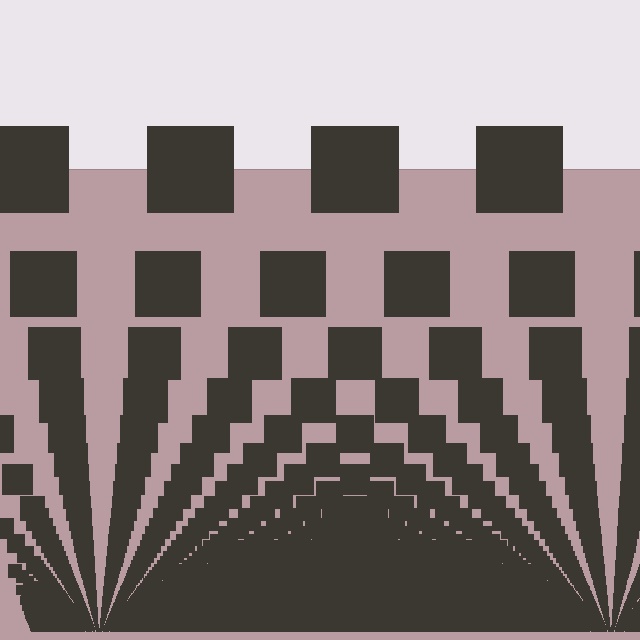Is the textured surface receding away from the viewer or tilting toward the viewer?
The surface appears to tilt toward the viewer. Texture elements get larger and sparser toward the top.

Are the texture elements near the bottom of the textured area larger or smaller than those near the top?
Smaller. The gradient is inverted — elements near the bottom are smaller and denser.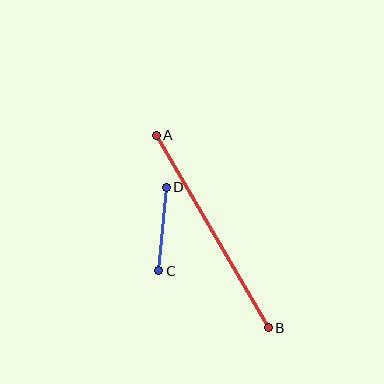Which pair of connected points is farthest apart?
Points A and B are farthest apart.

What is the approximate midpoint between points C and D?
The midpoint is at approximately (162, 229) pixels.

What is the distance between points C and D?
The distance is approximately 84 pixels.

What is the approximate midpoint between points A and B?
The midpoint is at approximately (212, 231) pixels.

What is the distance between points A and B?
The distance is approximately 222 pixels.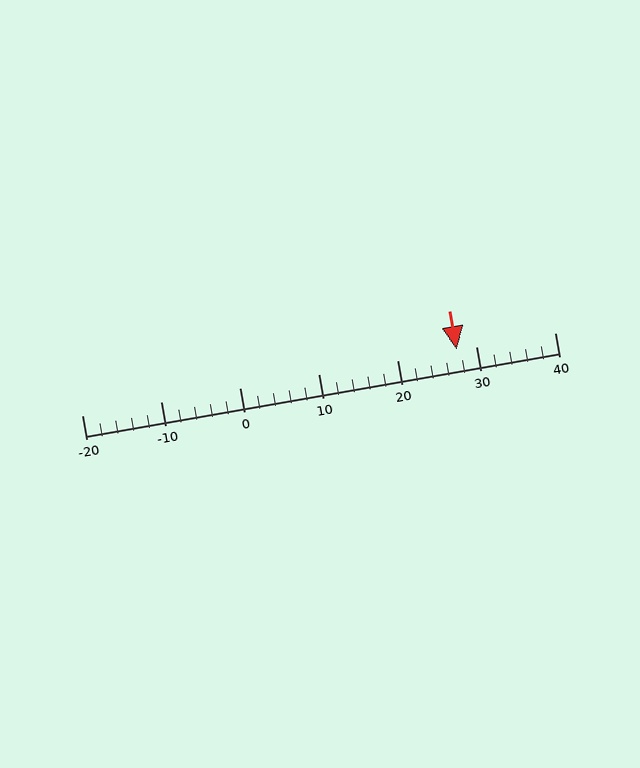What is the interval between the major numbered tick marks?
The major tick marks are spaced 10 units apart.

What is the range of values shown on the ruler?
The ruler shows values from -20 to 40.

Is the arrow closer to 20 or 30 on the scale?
The arrow is closer to 30.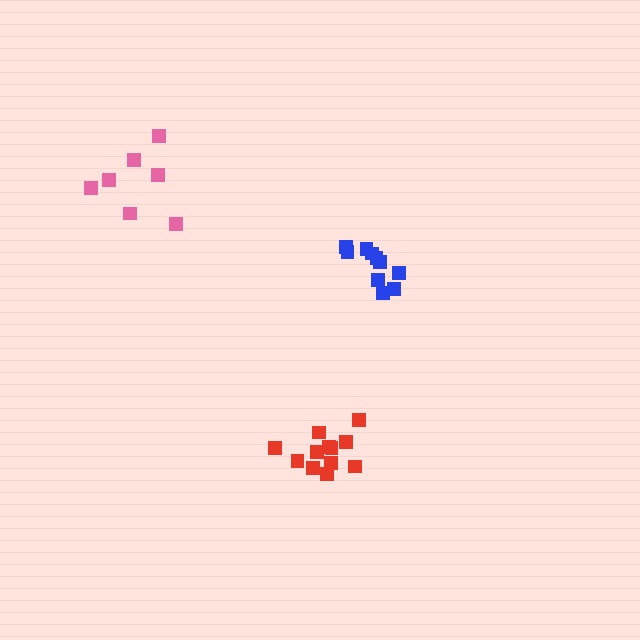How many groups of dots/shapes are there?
There are 3 groups.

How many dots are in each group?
Group 1: 12 dots, Group 2: 7 dots, Group 3: 10 dots (29 total).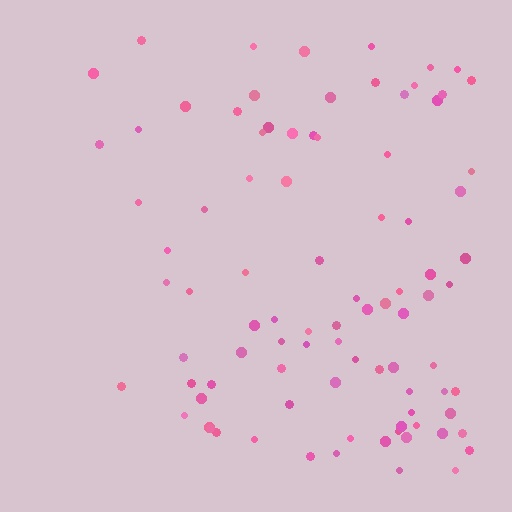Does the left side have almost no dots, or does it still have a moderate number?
Still a moderate number, just noticeably fewer than the right.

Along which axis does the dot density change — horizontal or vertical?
Horizontal.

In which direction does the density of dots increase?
From left to right, with the right side densest.